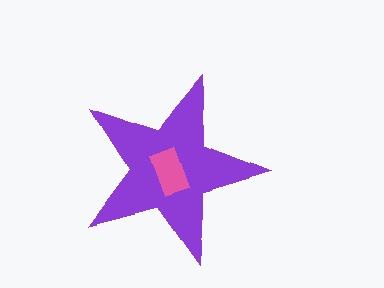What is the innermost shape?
The pink rectangle.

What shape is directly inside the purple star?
The pink rectangle.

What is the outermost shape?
The purple star.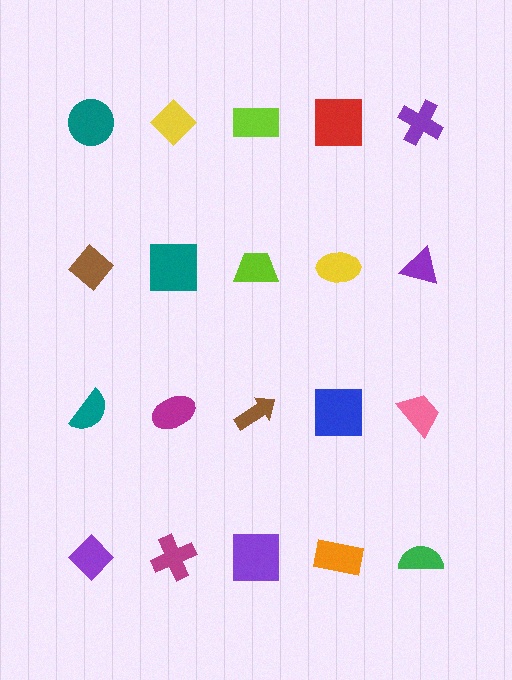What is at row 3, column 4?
A blue square.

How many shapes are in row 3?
5 shapes.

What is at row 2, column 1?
A brown diamond.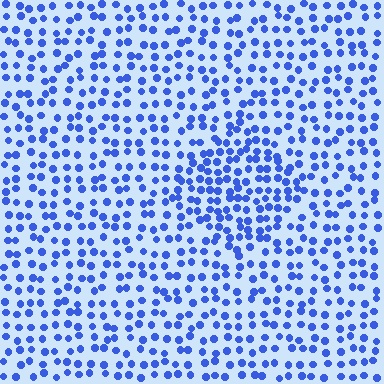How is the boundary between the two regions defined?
The boundary is defined by a change in element density (approximately 1.6x ratio). All elements are the same color, size, and shape.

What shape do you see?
I see a diamond.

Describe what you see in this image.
The image contains small blue elements arranged at two different densities. A diamond-shaped region is visible where the elements are more densely packed than the surrounding area.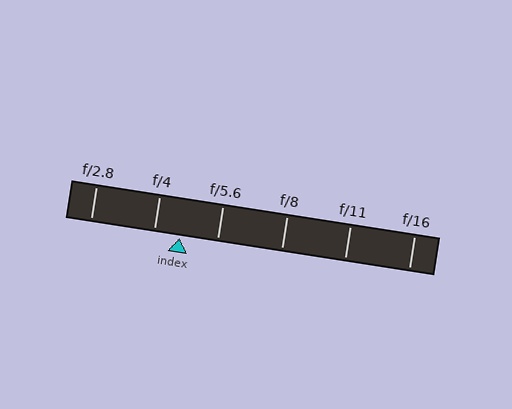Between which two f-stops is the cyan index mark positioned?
The index mark is between f/4 and f/5.6.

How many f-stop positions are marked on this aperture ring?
There are 6 f-stop positions marked.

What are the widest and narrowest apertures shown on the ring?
The widest aperture shown is f/2.8 and the narrowest is f/16.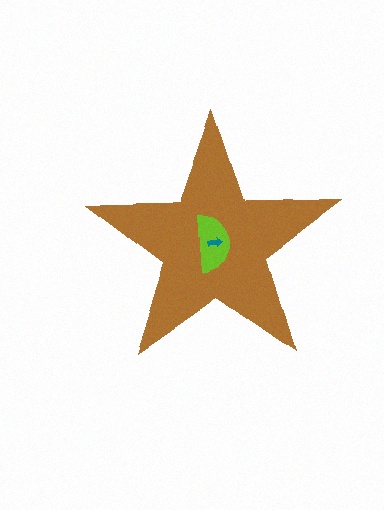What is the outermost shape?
The brown star.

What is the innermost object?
The teal arrow.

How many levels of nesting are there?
3.